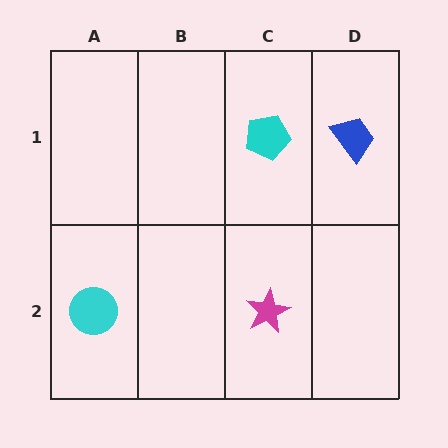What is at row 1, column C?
A cyan pentagon.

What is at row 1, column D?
A blue trapezoid.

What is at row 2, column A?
A cyan circle.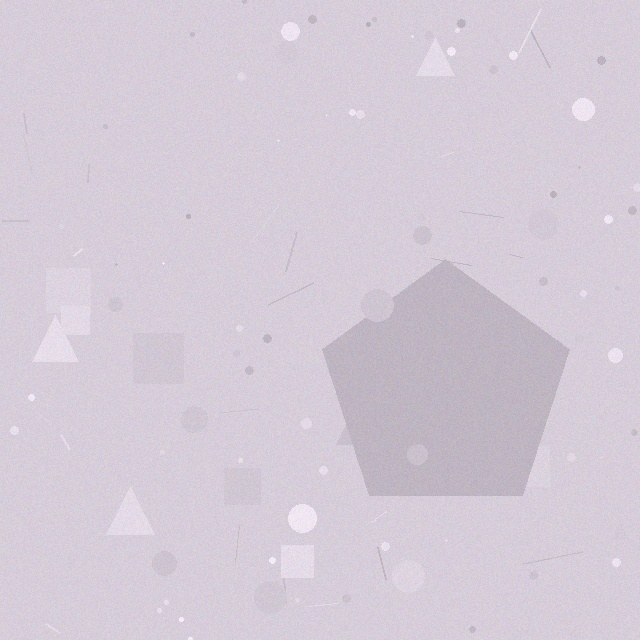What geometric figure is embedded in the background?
A pentagon is embedded in the background.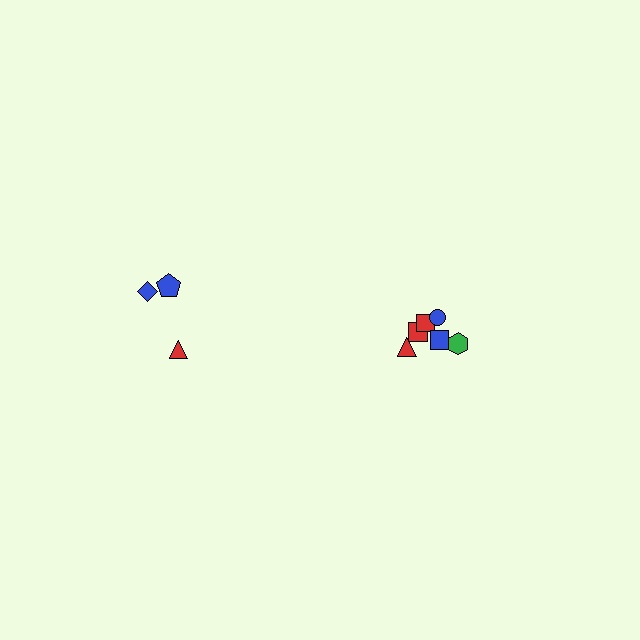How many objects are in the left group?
There are 3 objects.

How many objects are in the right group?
There are 6 objects.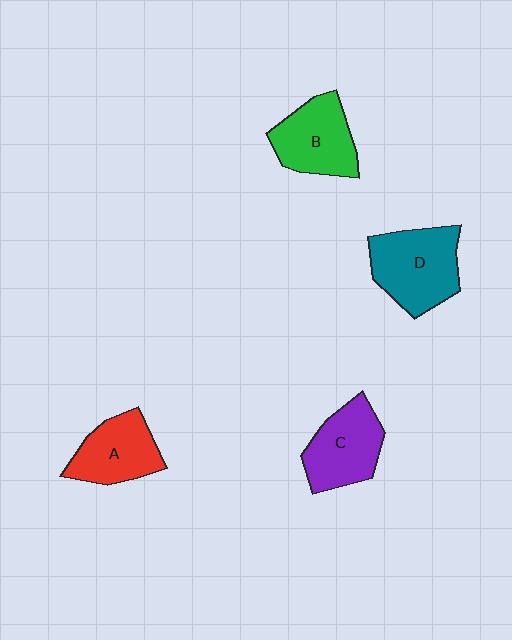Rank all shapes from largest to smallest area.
From largest to smallest: D (teal), C (purple), B (green), A (red).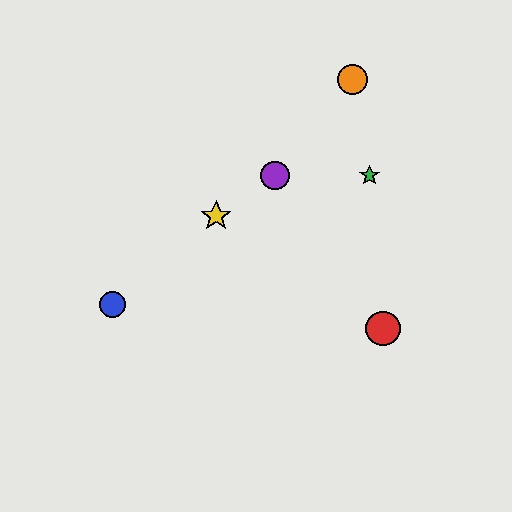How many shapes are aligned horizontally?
2 shapes (the green star, the purple circle) are aligned horizontally.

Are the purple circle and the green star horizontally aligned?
Yes, both are at y≈176.